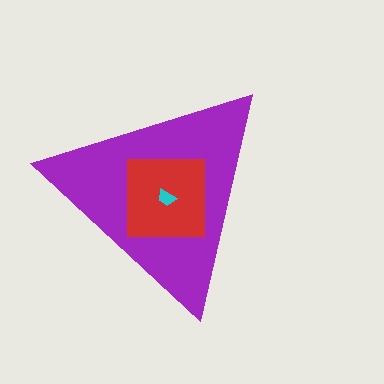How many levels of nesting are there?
3.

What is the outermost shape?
The purple triangle.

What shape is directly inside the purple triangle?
The red square.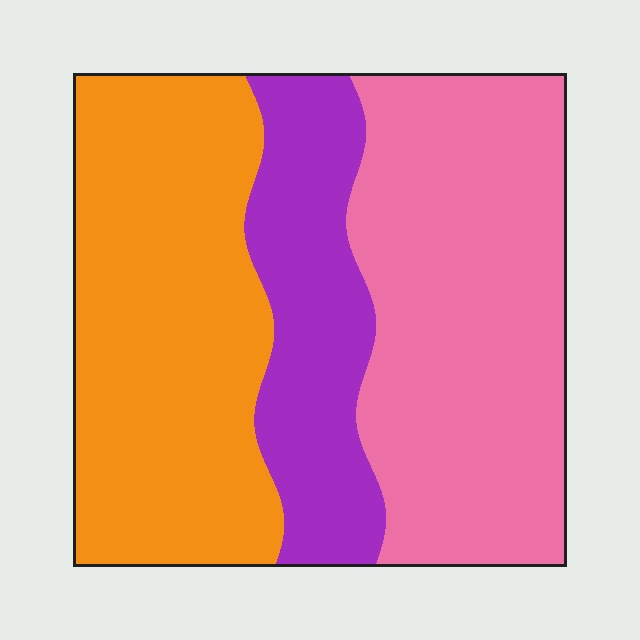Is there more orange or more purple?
Orange.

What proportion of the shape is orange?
Orange covers roughly 40% of the shape.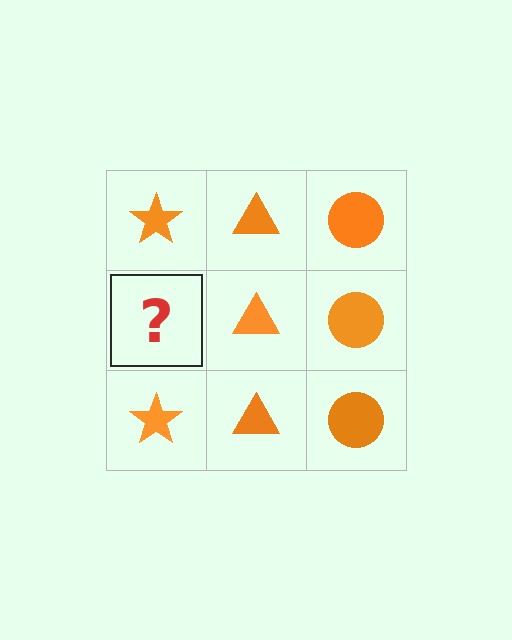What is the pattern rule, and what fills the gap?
The rule is that each column has a consistent shape. The gap should be filled with an orange star.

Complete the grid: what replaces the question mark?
The question mark should be replaced with an orange star.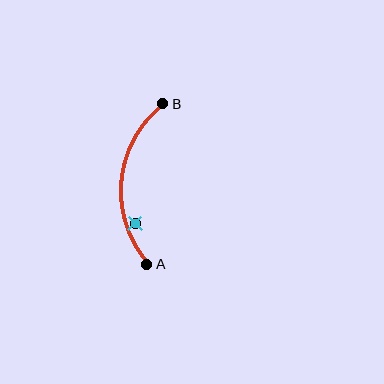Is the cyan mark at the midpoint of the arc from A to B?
No — the cyan mark does not lie on the arc at all. It sits slightly inside the curve.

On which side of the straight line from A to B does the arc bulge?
The arc bulges to the left of the straight line connecting A and B.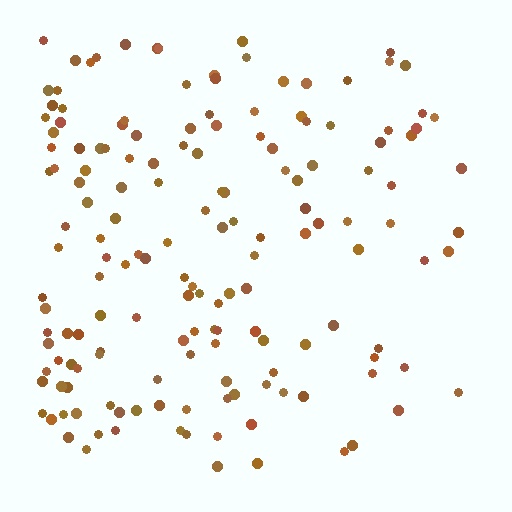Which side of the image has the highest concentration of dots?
The left.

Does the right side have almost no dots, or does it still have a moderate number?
Still a moderate number, just noticeably fewer than the left.